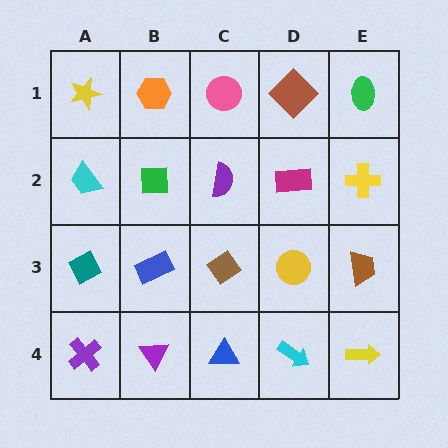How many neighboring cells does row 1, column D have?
3.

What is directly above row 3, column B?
A green square.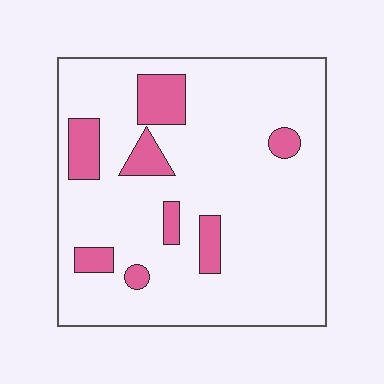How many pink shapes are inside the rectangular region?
8.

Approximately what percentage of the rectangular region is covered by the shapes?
Approximately 15%.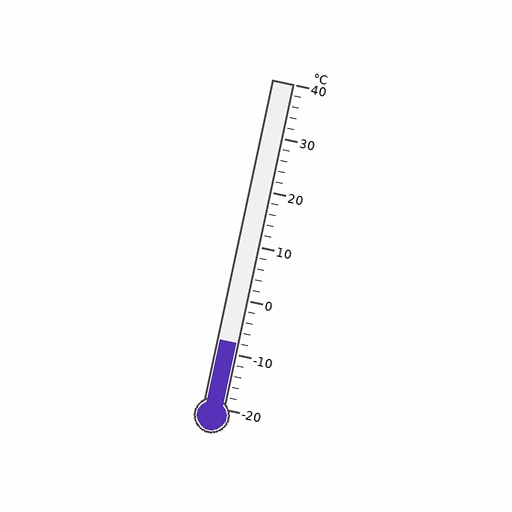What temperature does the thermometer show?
The thermometer shows approximately -8°C.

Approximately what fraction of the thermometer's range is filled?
The thermometer is filled to approximately 20% of its range.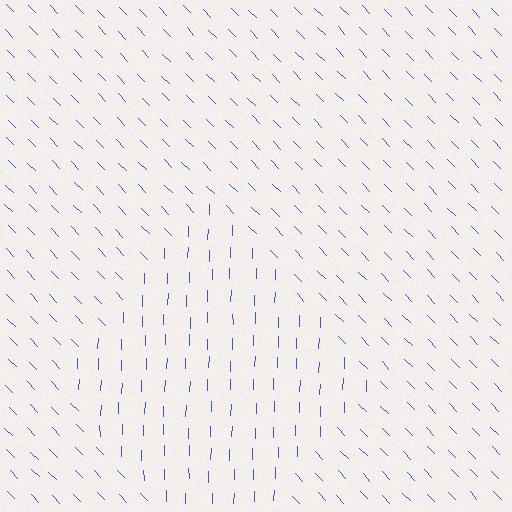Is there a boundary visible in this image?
Yes, there is a texture boundary formed by a change in line orientation.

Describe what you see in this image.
The image is filled with small blue line segments. A diamond region in the image has lines oriented differently from the surrounding lines, creating a visible texture boundary.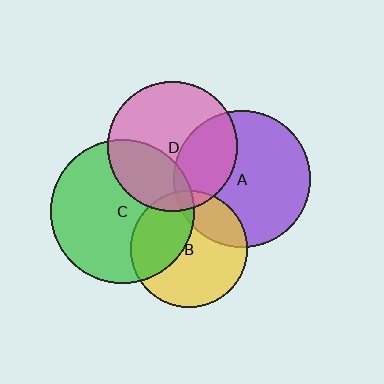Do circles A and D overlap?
Yes.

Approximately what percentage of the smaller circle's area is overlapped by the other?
Approximately 35%.